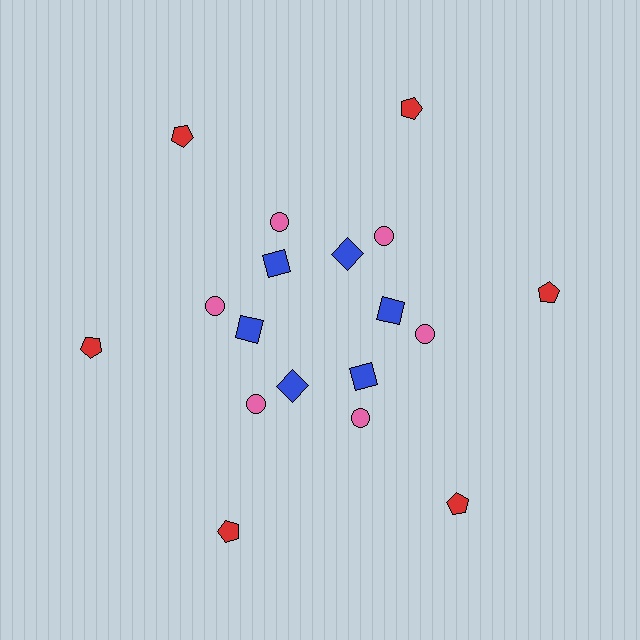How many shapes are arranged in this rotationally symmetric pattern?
There are 18 shapes, arranged in 6 groups of 3.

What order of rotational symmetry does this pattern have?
This pattern has 6-fold rotational symmetry.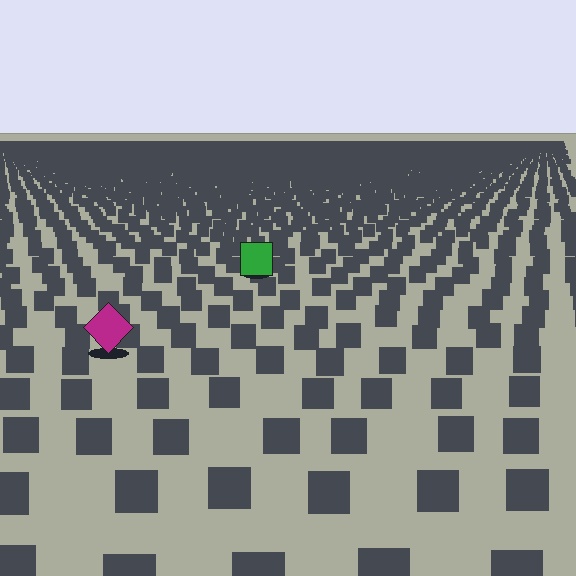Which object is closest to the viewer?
The magenta diamond is closest. The texture marks near it are larger and more spread out.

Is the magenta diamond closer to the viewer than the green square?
Yes. The magenta diamond is closer — you can tell from the texture gradient: the ground texture is coarser near it.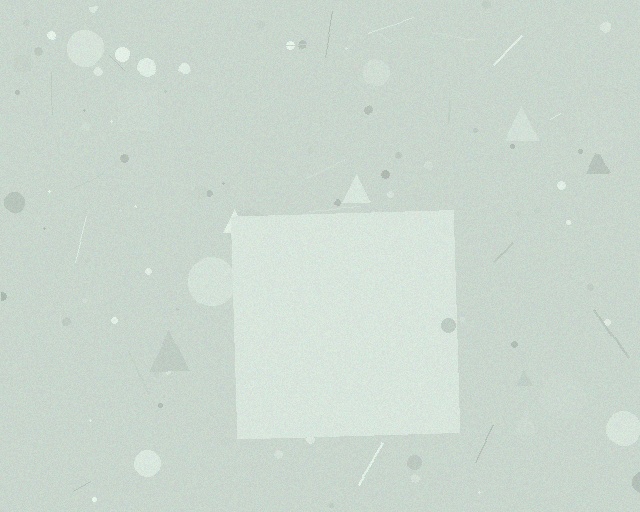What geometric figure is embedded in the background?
A square is embedded in the background.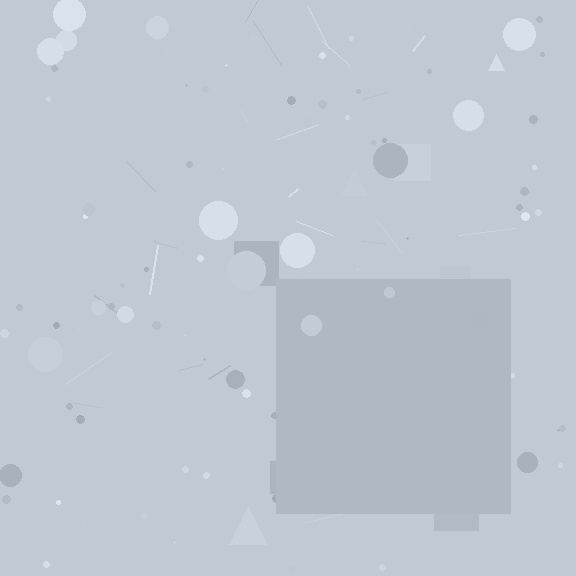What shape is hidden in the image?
A square is hidden in the image.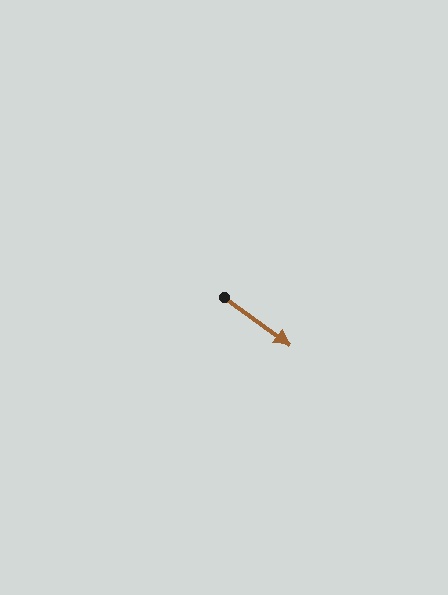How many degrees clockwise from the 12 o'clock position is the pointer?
Approximately 126 degrees.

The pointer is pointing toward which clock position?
Roughly 4 o'clock.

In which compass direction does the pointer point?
Southeast.